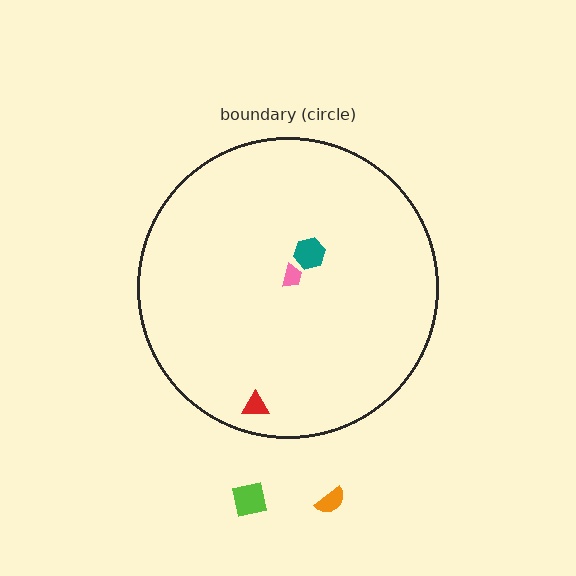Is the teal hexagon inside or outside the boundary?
Inside.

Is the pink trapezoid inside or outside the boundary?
Inside.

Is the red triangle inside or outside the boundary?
Inside.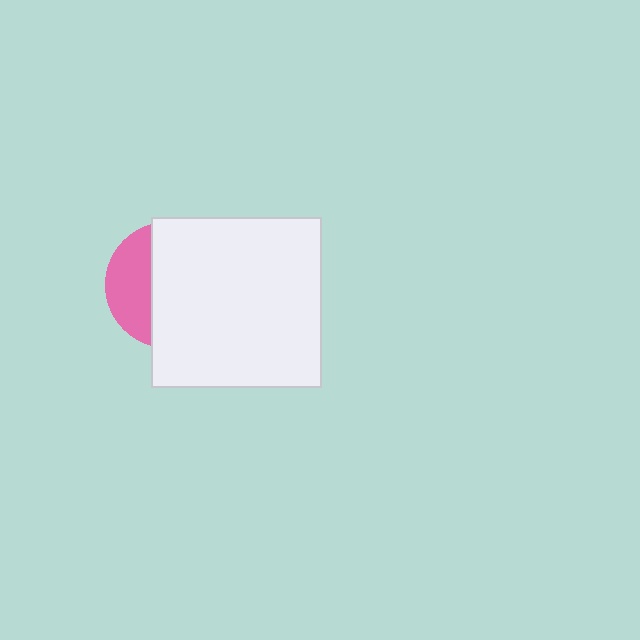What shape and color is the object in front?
The object in front is a white square.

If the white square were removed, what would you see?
You would see the complete pink circle.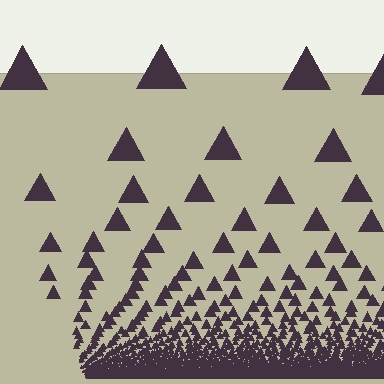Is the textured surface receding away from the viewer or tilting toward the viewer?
The surface appears to tilt toward the viewer. Texture elements get larger and sparser toward the top.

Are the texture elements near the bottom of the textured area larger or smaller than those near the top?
Smaller. The gradient is inverted — elements near the bottom are smaller and denser.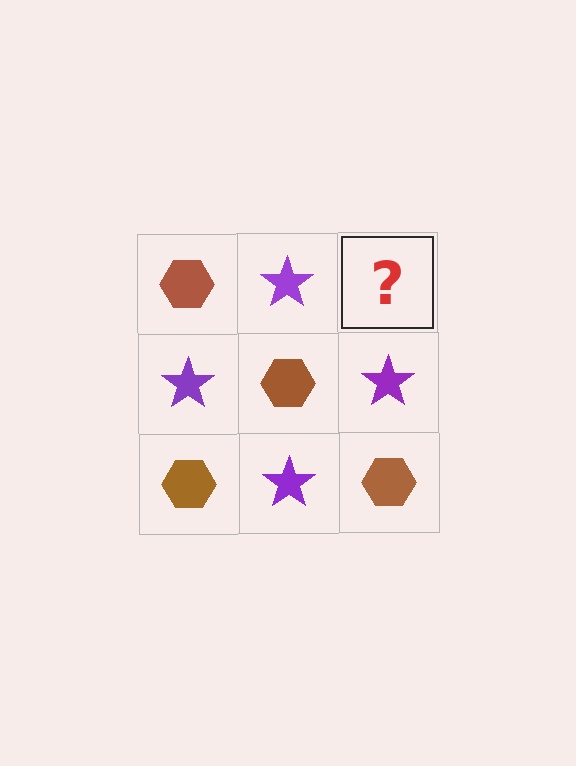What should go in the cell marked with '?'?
The missing cell should contain a brown hexagon.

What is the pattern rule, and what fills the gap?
The rule is that it alternates brown hexagon and purple star in a checkerboard pattern. The gap should be filled with a brown hexagon.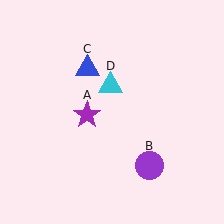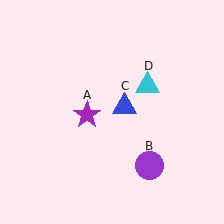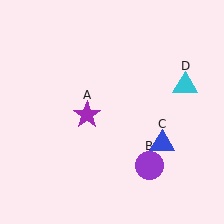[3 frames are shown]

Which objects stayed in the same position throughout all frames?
Purple star (object A) and purple circle (object B) remained stationary.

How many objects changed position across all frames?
2 objects changed position: blue triangle (object C), cyan triangle (object D).